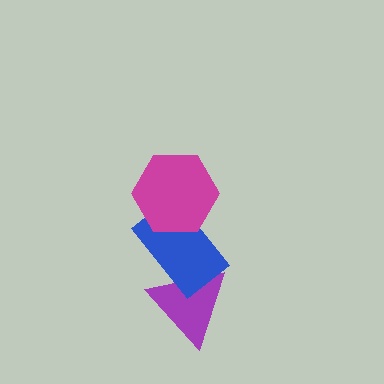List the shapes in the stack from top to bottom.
From top to bottom: the magenta hexagon, the blue rectangle, the purple triangle.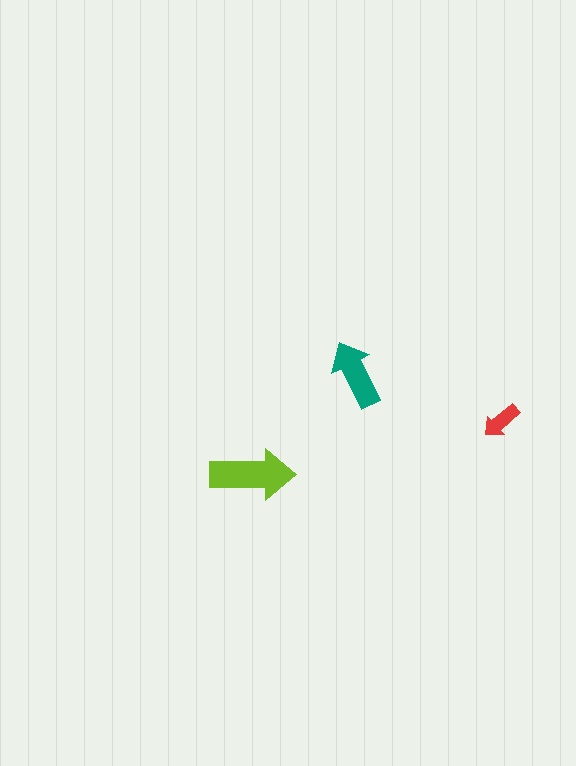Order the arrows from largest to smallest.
the lime one, the teal one, the red one.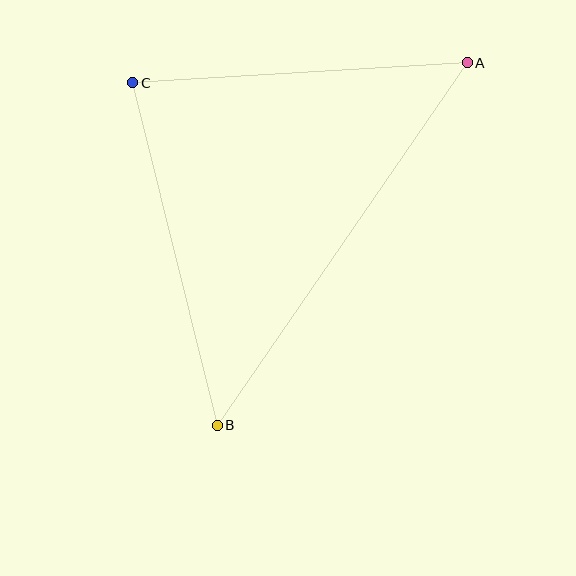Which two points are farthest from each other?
Points A and B are farthest from each other.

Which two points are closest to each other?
Points A and C are closest to each other.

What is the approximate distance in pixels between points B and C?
The distance between B and C is approximately 353 pixels.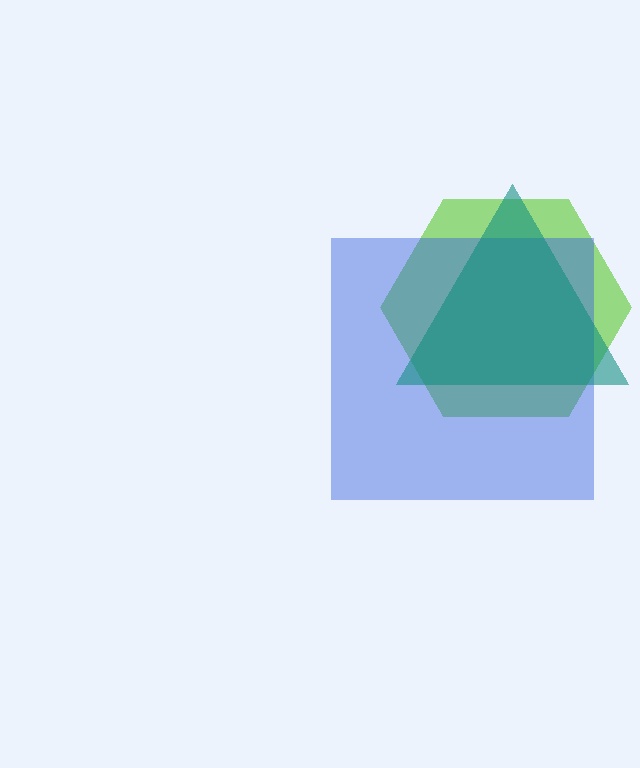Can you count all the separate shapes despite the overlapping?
Yes, there are 3 separate shapes.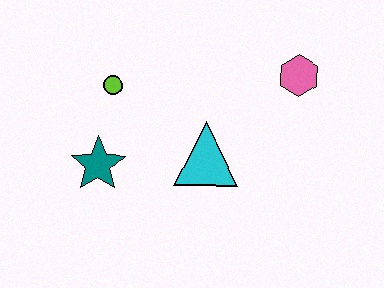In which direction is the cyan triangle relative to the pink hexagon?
The cyan triangle is to the left of the pink hexagon.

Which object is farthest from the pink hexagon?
The teal star is farthest from the pink hexagon.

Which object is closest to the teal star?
The lime circle is closest to the teal star.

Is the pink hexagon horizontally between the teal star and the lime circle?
No